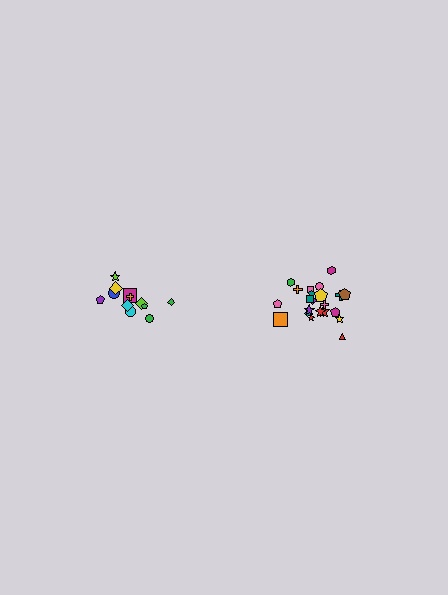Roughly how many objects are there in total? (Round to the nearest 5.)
Roughly 35 objects in total.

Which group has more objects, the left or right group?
The right group.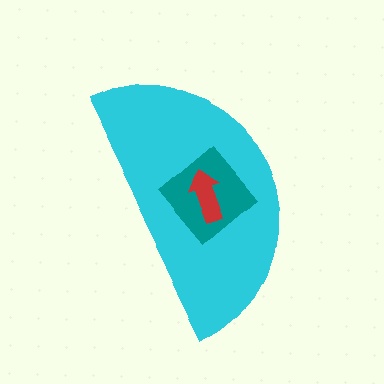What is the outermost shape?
The cyan semicircle.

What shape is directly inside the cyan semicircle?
The teal diamond.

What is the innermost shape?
The red arrow.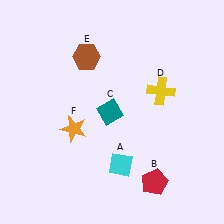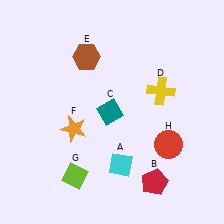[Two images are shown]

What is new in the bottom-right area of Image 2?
A red circle (H) was added in the bottom-right area of Image 2.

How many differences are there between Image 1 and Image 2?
There are 2 differences between the two images.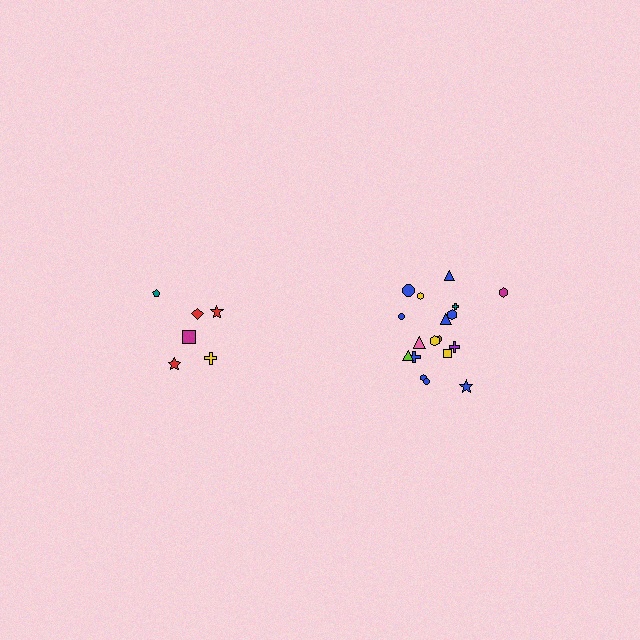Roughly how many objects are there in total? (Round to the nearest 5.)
Roughly 25 objects in total.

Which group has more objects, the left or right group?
The right group.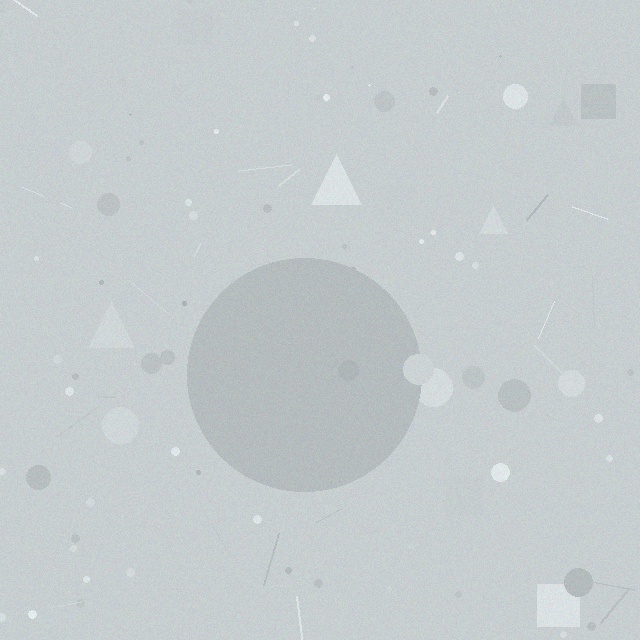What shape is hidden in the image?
A circle is hidden in the image.